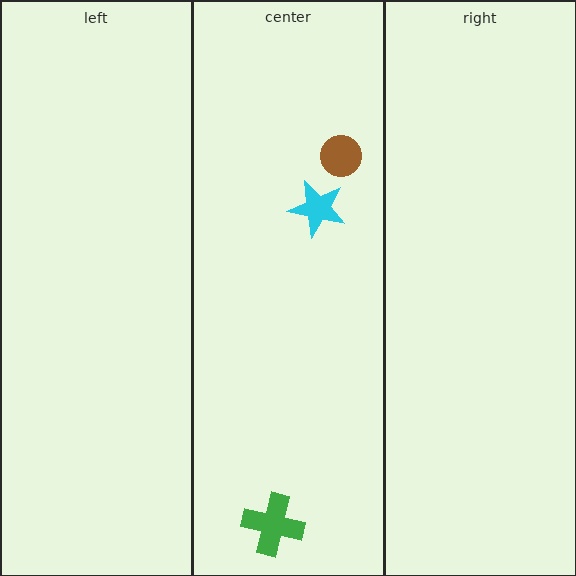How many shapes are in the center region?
3.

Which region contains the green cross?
The center region.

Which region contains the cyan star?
The center region.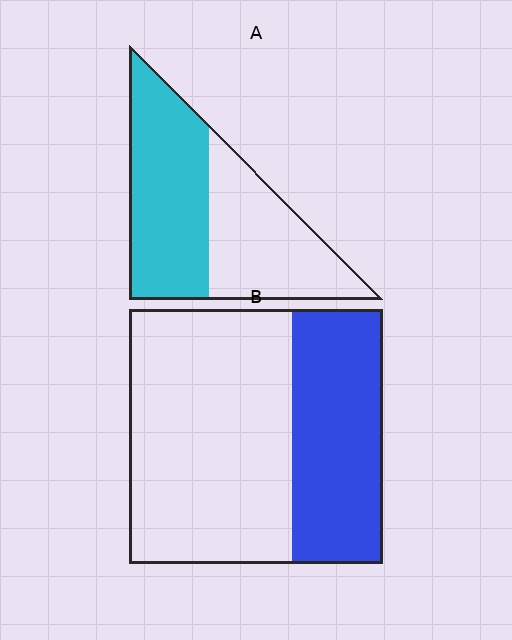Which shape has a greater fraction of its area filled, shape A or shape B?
Shape A.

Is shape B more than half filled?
No.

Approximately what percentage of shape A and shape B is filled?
A is approximately 55% and B is approximately 35%.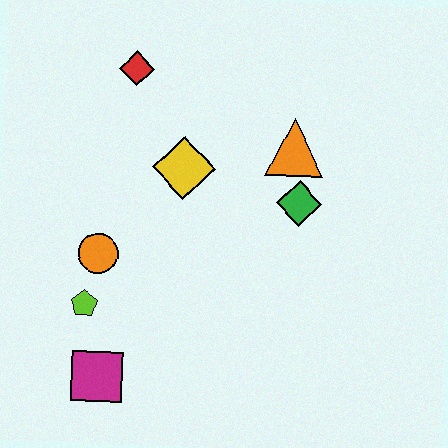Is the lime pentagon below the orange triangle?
Yes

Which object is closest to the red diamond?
The yellow diamond is closest to the red diamond.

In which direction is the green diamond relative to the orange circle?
The green diamond is to the right of the orange circle.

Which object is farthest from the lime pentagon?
The orange triangle is farthest from the lime pentagon.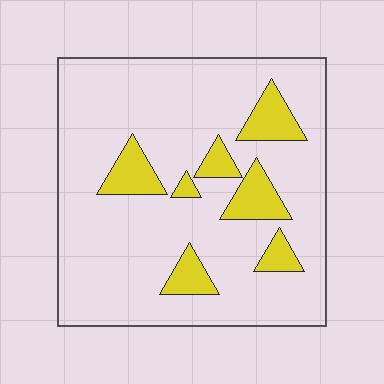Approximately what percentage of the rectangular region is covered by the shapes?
Approximately 15%.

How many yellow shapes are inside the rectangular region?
7.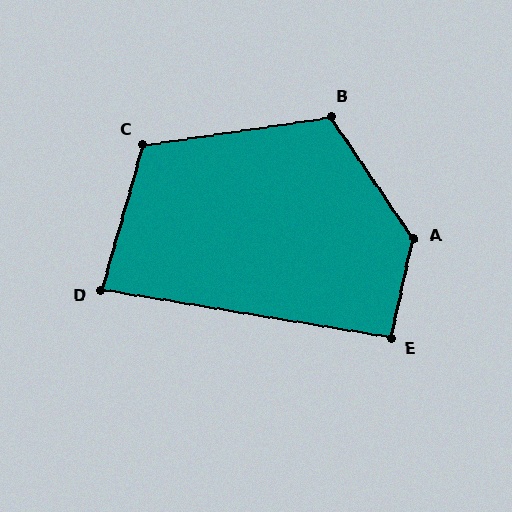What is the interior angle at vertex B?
Approximately 115 degrees (obtuse).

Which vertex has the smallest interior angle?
D, at approximately 83 degrees.